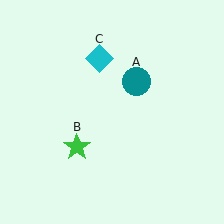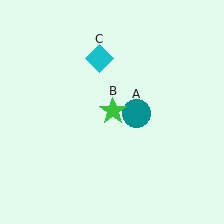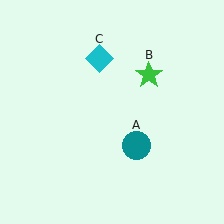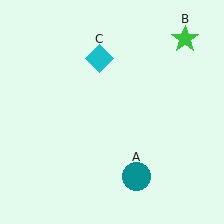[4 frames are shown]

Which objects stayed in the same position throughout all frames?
Cyan diamond (object C) remained stationary.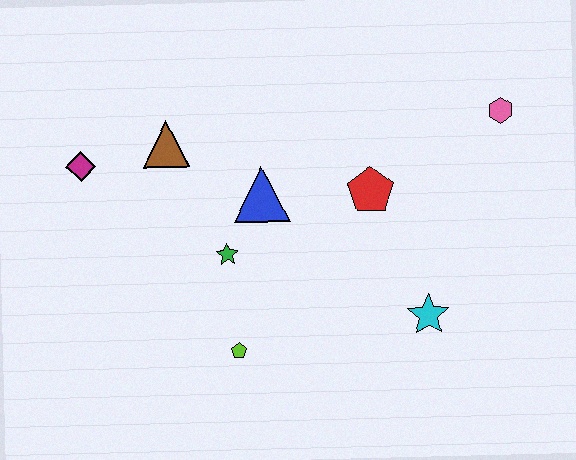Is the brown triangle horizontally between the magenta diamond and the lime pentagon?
Yes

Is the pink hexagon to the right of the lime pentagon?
Yes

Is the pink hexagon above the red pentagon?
Yes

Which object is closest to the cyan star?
The red pentagon is closest to the cyan star.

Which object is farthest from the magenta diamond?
The pink hexagon is farthest from the magenta diamond.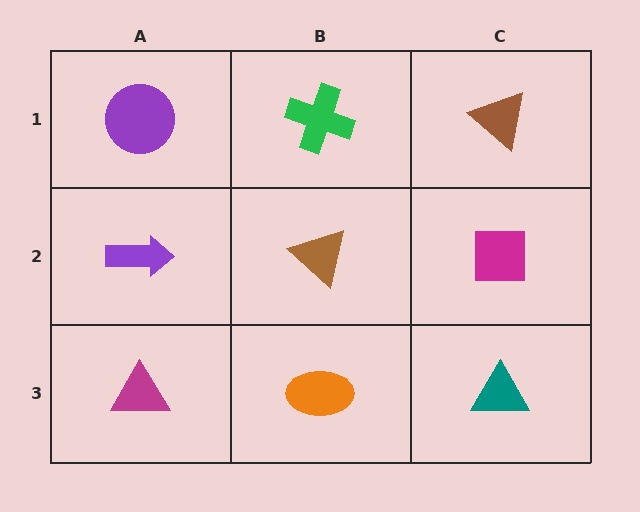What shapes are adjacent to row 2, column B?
A green cross (row 1, column B), an orange ellipse (row 3, column B), a purple arrow (row 2, column A), a magenta square (row 2, column C).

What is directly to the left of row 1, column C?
A green cross.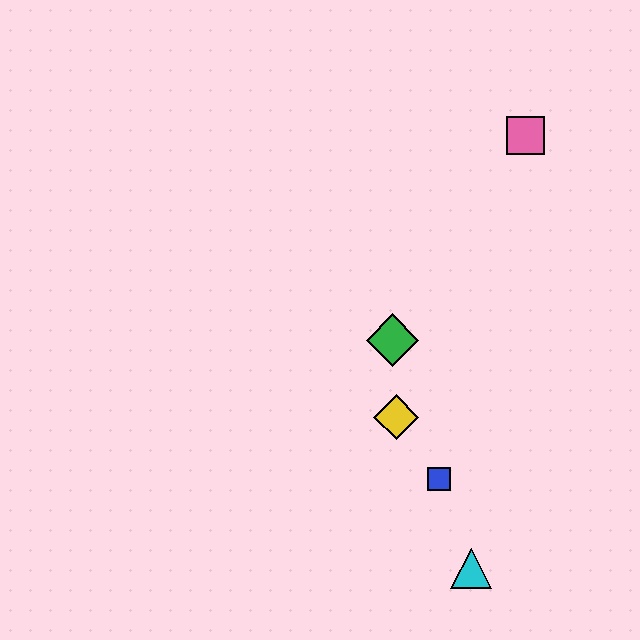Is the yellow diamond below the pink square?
Yes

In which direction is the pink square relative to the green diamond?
The pink square is above the green diamond.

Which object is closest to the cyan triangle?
The blue square is closest to the cyan triangle.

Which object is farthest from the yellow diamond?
The pink square is farthest from the yellow diamond.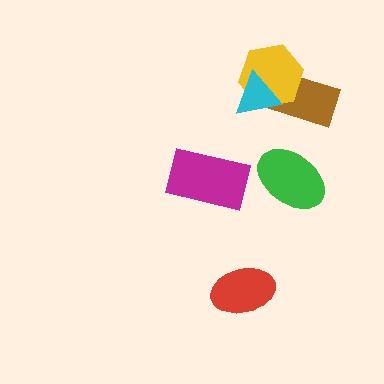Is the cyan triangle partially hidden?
No, no other shape covers it.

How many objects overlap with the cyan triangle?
2 objects overlap with the cyan triangle.